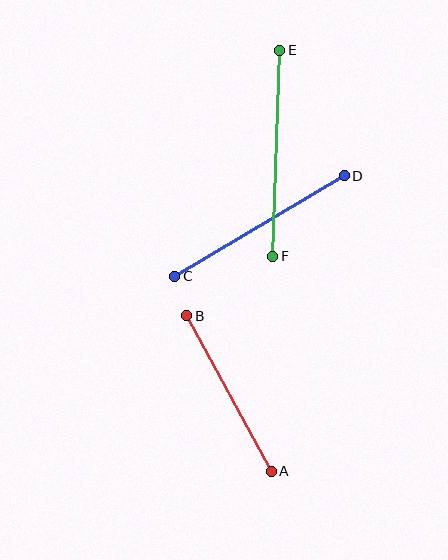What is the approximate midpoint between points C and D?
The midpoint is at approximately (259, 226) pixels.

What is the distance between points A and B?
The distance is approximately 177 pixels.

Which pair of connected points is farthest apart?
Points E and F are farthest apart.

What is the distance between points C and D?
The distance is approximately 197 pixels.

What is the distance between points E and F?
The distance is approximately 206 pixels.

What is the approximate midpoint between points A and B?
The midpoint is at approximately (229, 394) pixels.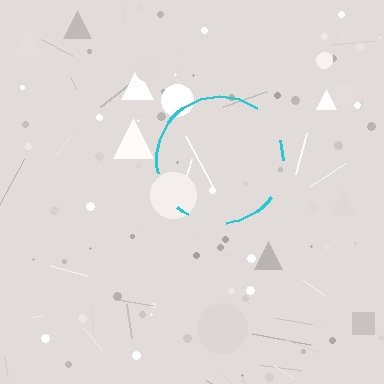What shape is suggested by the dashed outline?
The dashed outline suggests a circle.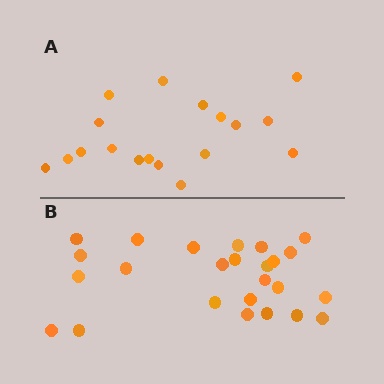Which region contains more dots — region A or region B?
Region B (the bottom region) has more dots.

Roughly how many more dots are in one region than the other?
Region B has roughly 8 or so more dots than region A.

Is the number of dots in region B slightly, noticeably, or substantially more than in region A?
Region B has noticeably more, but not dramatically so. The ratio is roughly 1.4 to 1.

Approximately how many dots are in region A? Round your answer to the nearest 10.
About 20 dots. (The exact count is 18, which rounds to 20.)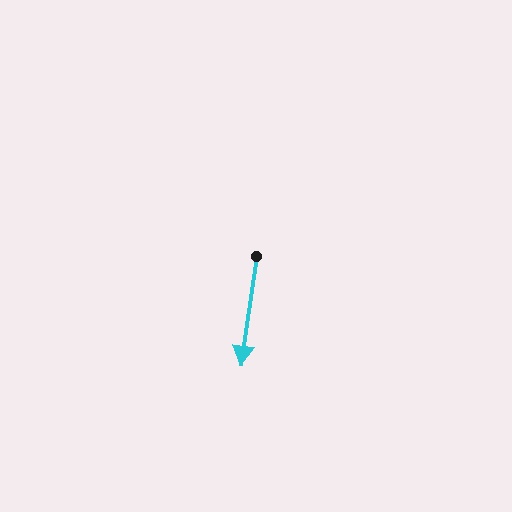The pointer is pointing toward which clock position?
Roughly 6 o'clock.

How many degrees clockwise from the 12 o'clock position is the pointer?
Approximately 188 degrees.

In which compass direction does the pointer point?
South.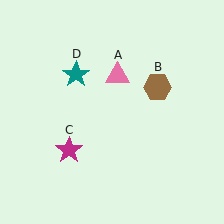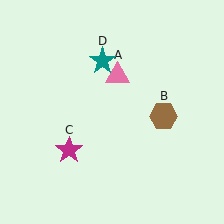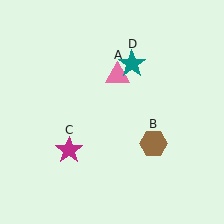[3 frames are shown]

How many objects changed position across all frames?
2 objects changed position: brown hexagon (object B), teal star (object D).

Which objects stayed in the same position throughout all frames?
Pink triangle (object A) and magenta star (object C) remained stationary.